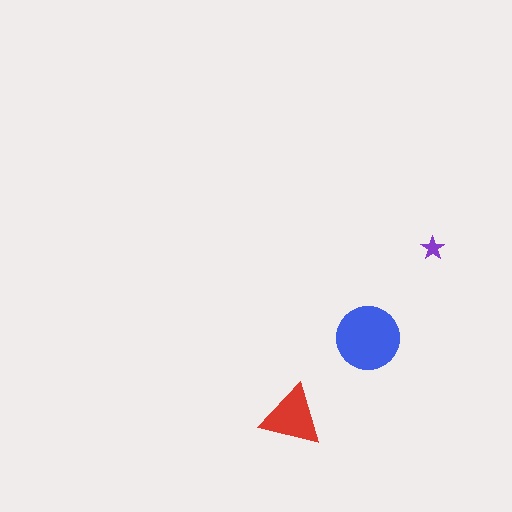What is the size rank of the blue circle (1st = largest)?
1st.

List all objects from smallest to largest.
The purple star, the red triangle, the blue circle.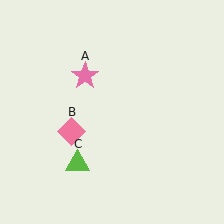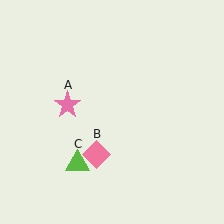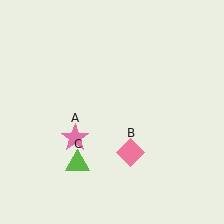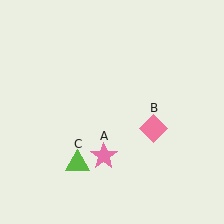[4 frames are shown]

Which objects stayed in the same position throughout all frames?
Lime triangle (object C) remained stationary.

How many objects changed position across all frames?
2 objects changed position: pink star (object A), pink diamond (object B).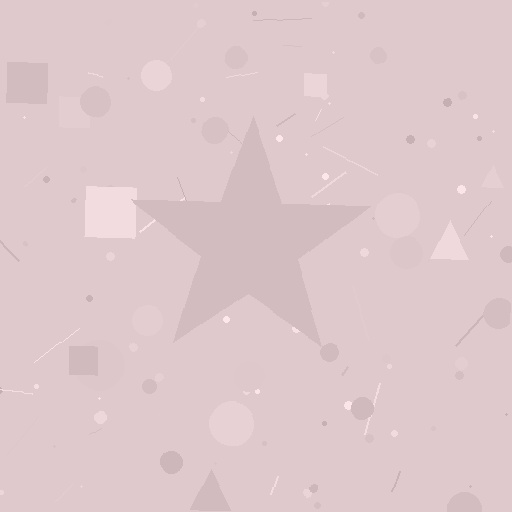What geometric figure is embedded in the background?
A star is embedded in the background.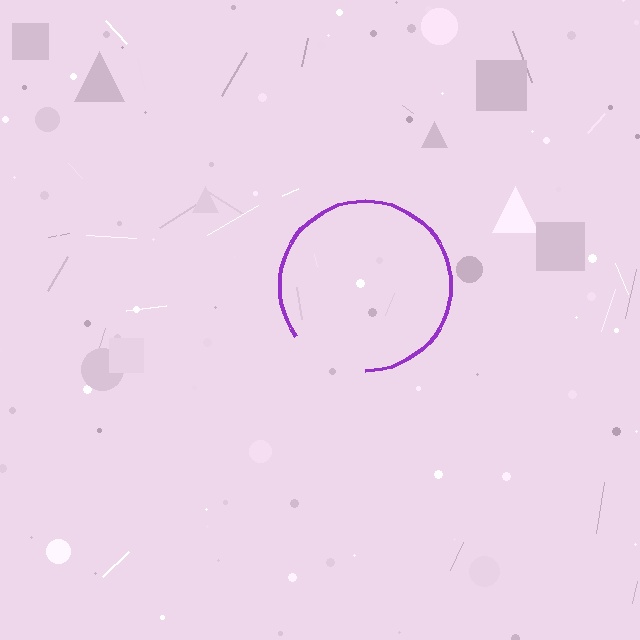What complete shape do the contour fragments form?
The contour fragments form a circle.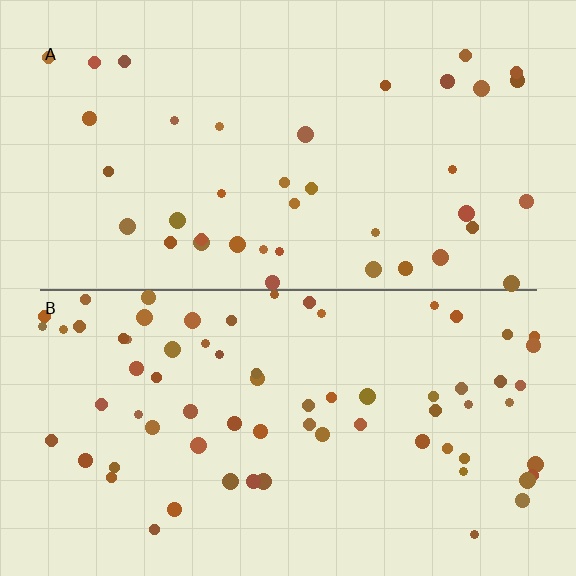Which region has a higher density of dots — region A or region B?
B (the bottom).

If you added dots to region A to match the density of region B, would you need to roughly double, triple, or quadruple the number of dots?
Approximately double.